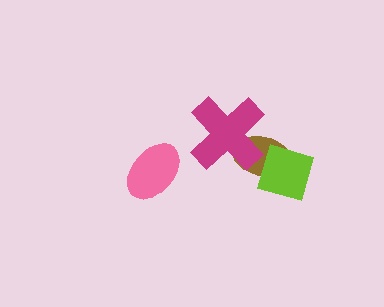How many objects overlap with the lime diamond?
1 object overlaps with the lime diamond.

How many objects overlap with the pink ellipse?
0 objects overlap with the pink ellipse.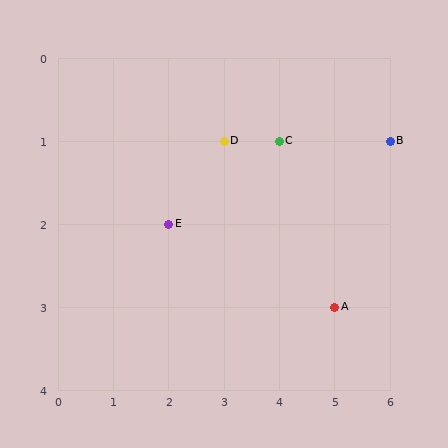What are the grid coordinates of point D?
Point D is at grid coordinates (3, 1).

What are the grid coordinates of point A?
Point A is at grid coordinates (5, 3).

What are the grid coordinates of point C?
Point C is at grid coordinates (4, 1).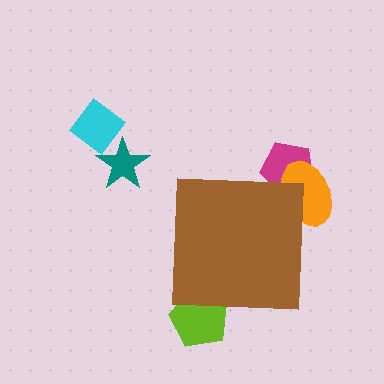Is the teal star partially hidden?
No, the teal star is fully visible.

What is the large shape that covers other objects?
A brown square.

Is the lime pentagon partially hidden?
Yes, the lime pentagon is partially hidden behind the brown square.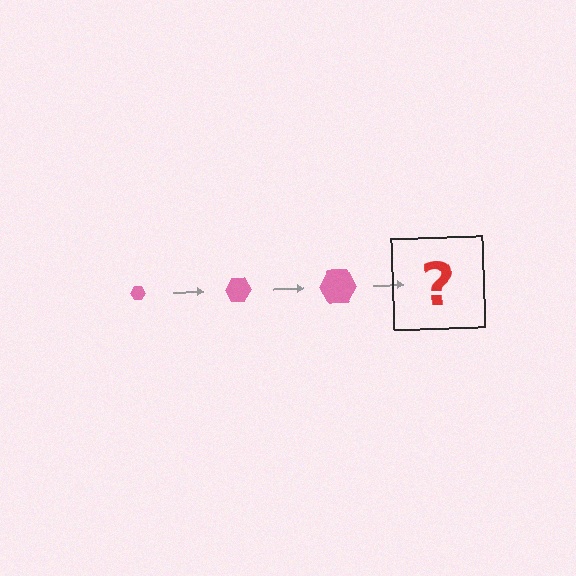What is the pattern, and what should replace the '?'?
The pattern is that the hexagon gets progressively larger each step. The '?' should be a pink hexagon, larger than the previous one.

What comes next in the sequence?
The next element should be a pink hexagon, larger than the previous one.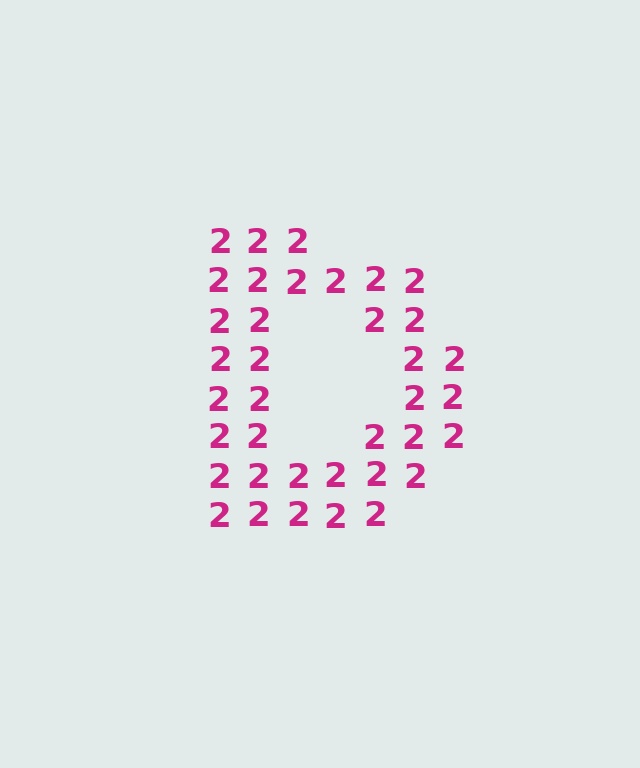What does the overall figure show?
The overall figure shows the letter D.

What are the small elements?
The small elements are digit 2's.